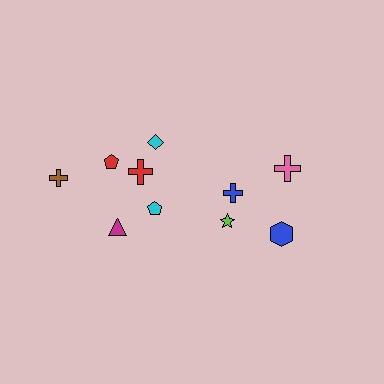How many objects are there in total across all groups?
There are 10 objects.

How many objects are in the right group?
There are 4 objects.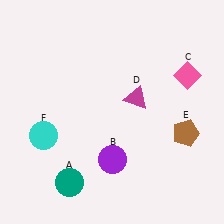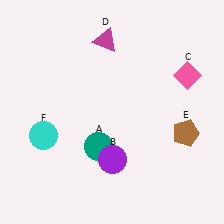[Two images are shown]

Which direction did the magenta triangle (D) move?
The magenta triangle (D) moved up.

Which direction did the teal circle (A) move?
The teal circle (A) moved up.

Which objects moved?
The objects that moved are: the teal circle (A), the magenta triangle (D).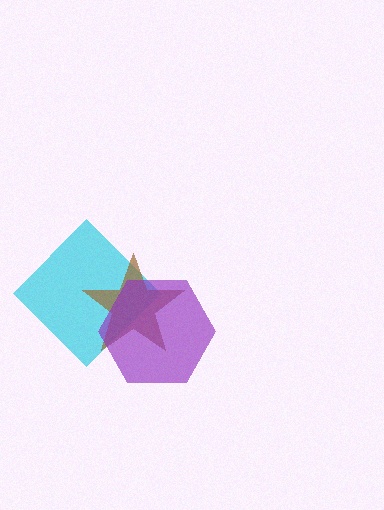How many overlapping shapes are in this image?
There are 3 overlapping shapes in the image.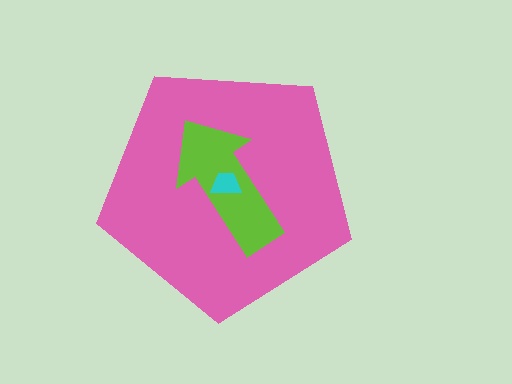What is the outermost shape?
The pink pentagon.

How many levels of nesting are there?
3.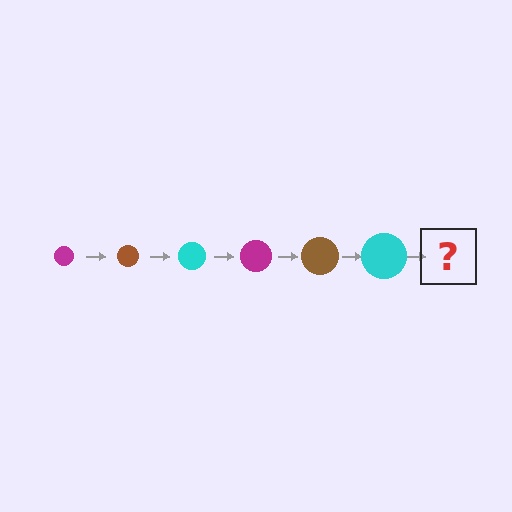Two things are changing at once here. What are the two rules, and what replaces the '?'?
The two rules are that the circle grows larger each step and the color cycles through magenta, brown, and cyan. The '?' should be a magenta circle, larger than the previous one.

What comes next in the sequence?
The next element should be a magenta circle, larger than the previous one.